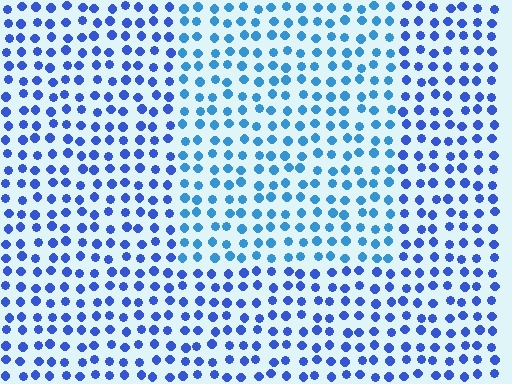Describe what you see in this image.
The image is filled with small blue elements in a uniform arrangement. A rectangle-shaped region is visible where the elements are tinted to a slightly different hue, forming a subtle color boundary.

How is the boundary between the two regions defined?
The boundary is defined purely by a slight shift in hue (about 24 degrees). Spacing, size, and orientation are identical on both sides.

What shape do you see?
I see a rectangle.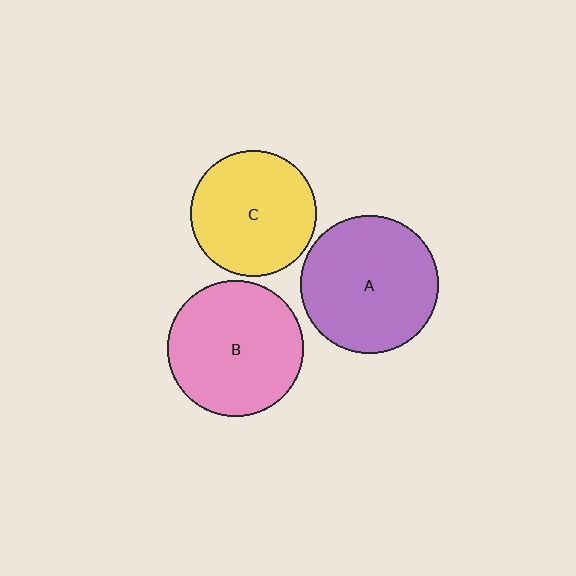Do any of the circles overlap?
No, none of the circles overlap.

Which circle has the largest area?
Circle A (purple).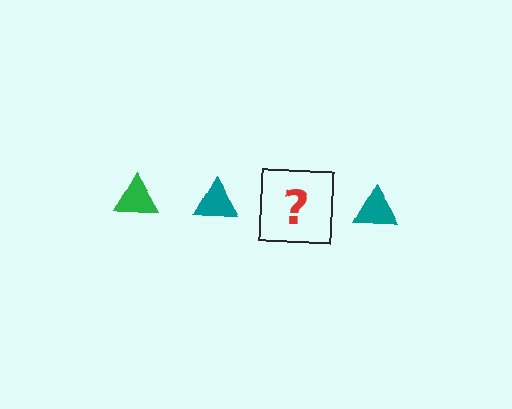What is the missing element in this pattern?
The missing element is a green triangle.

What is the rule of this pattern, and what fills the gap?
The rule is that the pattern cycles through green, teal triangles. The gap should be filled with a green triangle.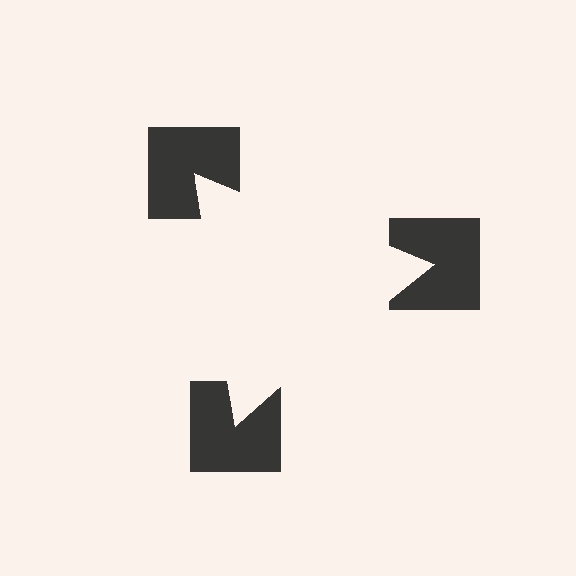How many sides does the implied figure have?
3 sides.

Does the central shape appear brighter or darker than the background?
It typically appears slightly brighter than the background, even though no actual brightness change is drawn.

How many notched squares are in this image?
There are 3 — one at each vertex of the illusory triangle.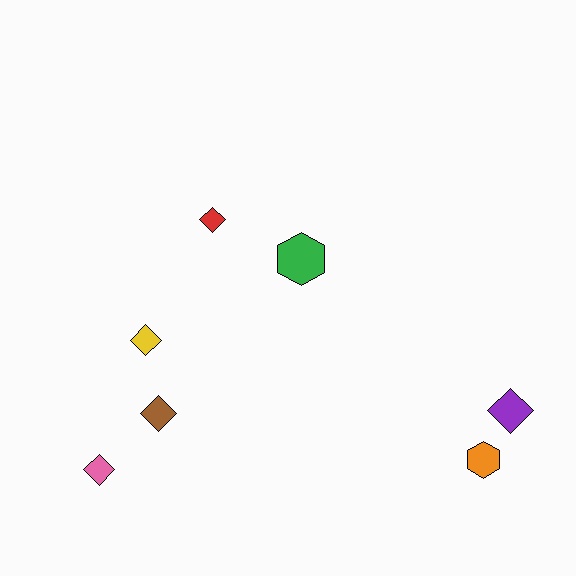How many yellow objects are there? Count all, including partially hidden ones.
There is 1 yellow object.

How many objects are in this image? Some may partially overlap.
There are 7 objects.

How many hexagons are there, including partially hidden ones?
There are 2 hexagons.